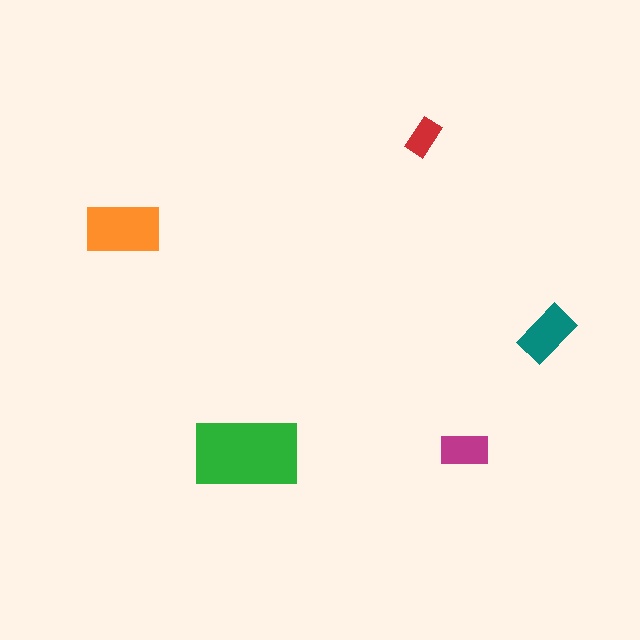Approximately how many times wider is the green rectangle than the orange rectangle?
About 1.5 times wider.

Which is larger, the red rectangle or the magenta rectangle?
The magenta one.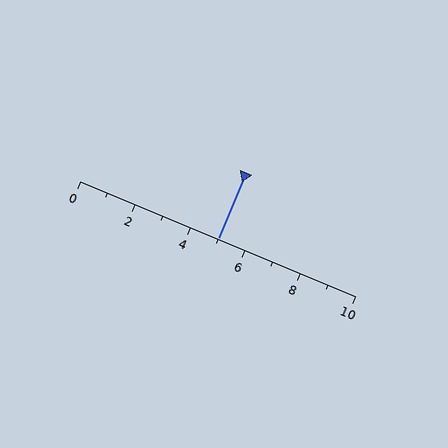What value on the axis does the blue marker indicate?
The marker indicates approximately 5.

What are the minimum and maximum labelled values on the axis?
The axis runs from 0 to 10.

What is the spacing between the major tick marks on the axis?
The major ticks are spaced 2 apart.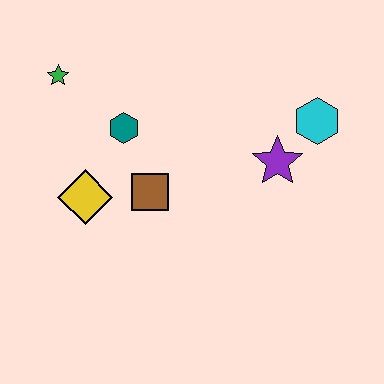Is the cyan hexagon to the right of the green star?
Yes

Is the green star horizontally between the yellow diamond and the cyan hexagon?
No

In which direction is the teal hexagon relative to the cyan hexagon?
The teal hexagon is to the left of the cyan hexagon.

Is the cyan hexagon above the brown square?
Yes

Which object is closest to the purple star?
The cyan hexagon is closest to the purple star.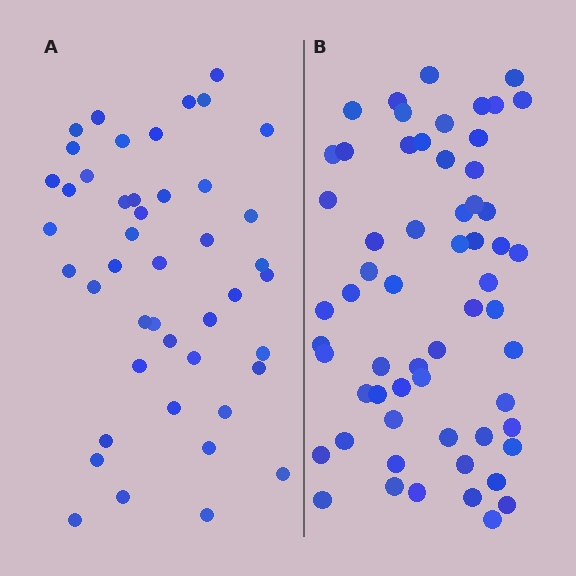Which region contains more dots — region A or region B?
Region B (the right region) has more dots.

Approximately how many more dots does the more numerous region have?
Region B has approximately 15 more dots than region A.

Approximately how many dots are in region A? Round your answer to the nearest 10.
About 40 dots. (The exact count is 45, which rounds to 40.)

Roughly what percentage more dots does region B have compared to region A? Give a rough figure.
About 35% more.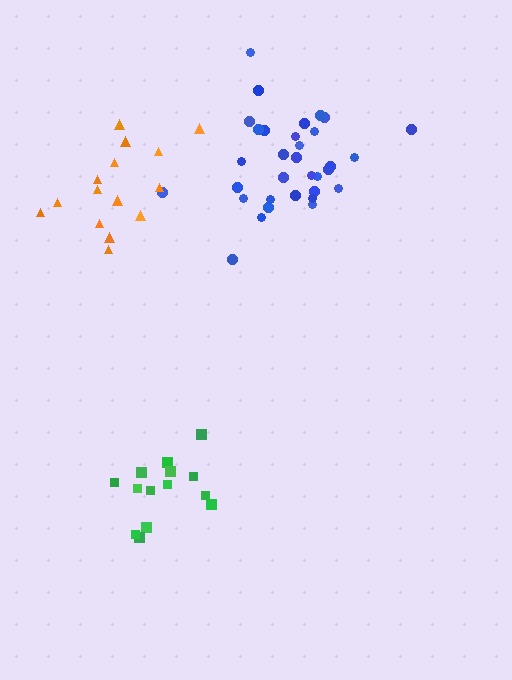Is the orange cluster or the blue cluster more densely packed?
Blue.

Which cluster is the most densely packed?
Blue.